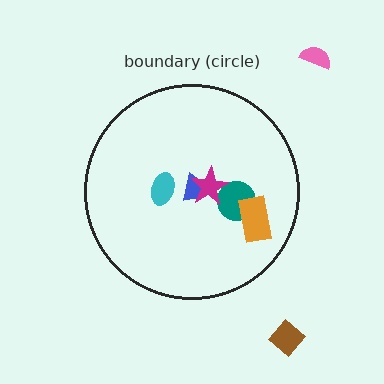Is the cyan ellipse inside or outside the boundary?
Inside.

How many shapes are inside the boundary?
5 inside, 2 outside.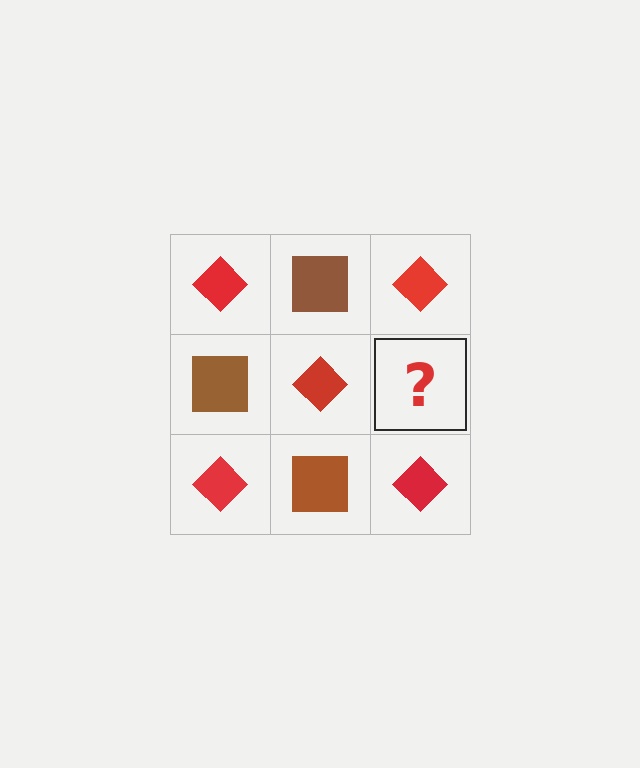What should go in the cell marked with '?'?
The missing cell should contain a brown square.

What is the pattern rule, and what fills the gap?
The rule is that it alternates red diamond and brown square in a checkerboard pattern. The gap should be filled with a brown square.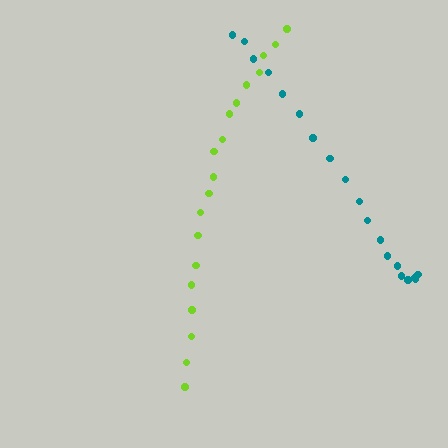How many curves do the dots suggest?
There are 2 distinct paths.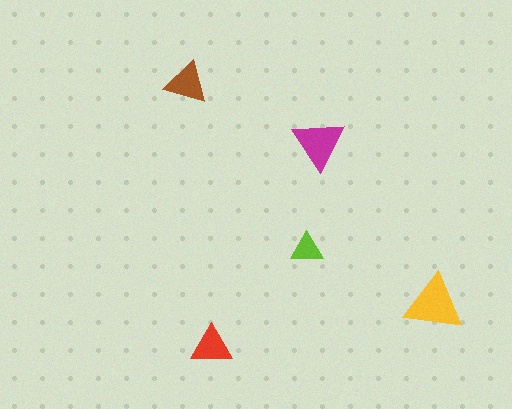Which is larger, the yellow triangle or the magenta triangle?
The yellow one.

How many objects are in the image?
There are 5 objects in the image.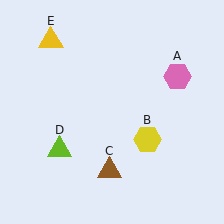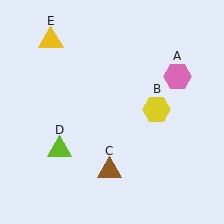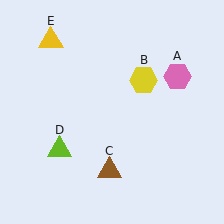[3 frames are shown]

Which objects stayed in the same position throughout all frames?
Pink hexagon (object A) and brown triangle (object C) and lime triangle (object D) and yellow triangle (object E) remained stationary.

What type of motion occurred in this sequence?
The yellow hexagon (object B) rotated counterclockwise around the center of the scene.